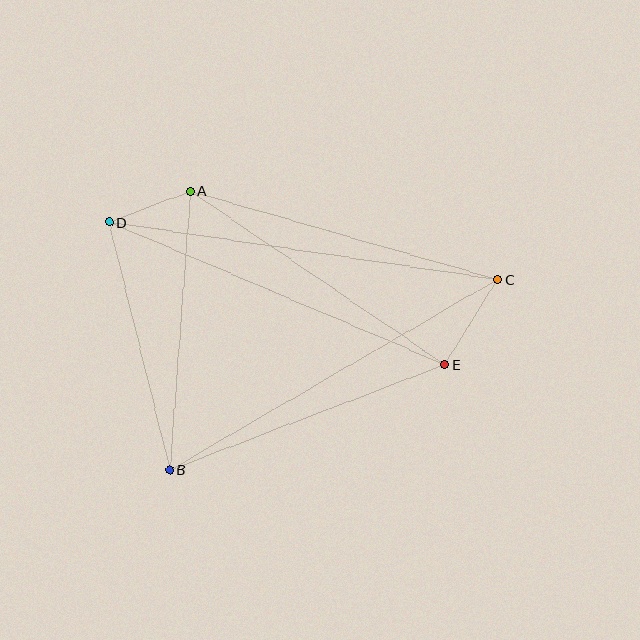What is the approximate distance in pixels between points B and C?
The distance between B and C is approximately 379 pixels.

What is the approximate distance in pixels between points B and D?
The distance between B and D is approximately 255 pixels.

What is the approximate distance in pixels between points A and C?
The distance between A and C is approximately 320 pixels.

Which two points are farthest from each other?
Points C and D are farthest from each other.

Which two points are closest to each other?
Points A and D are closest to each other.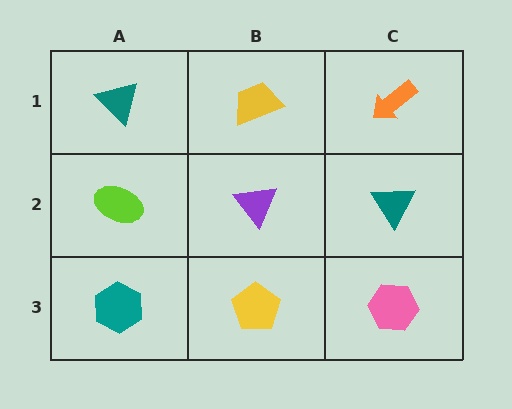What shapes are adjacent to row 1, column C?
A teal triangle (row 2, column C), a yellow trapezoid (row 1, column B).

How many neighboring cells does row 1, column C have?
2.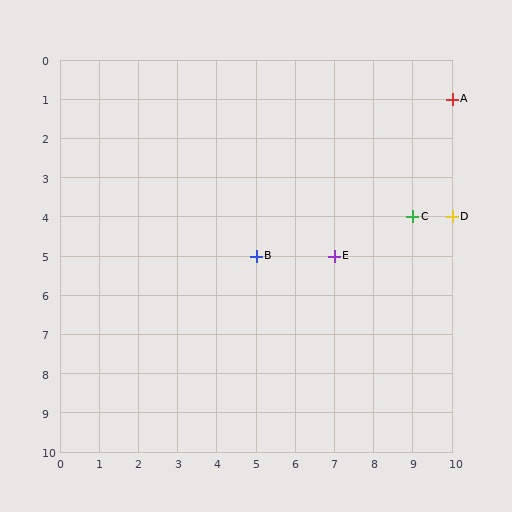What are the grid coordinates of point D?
Point D is at grid coordinates (10, 4).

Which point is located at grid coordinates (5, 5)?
Point B is at (5, 5).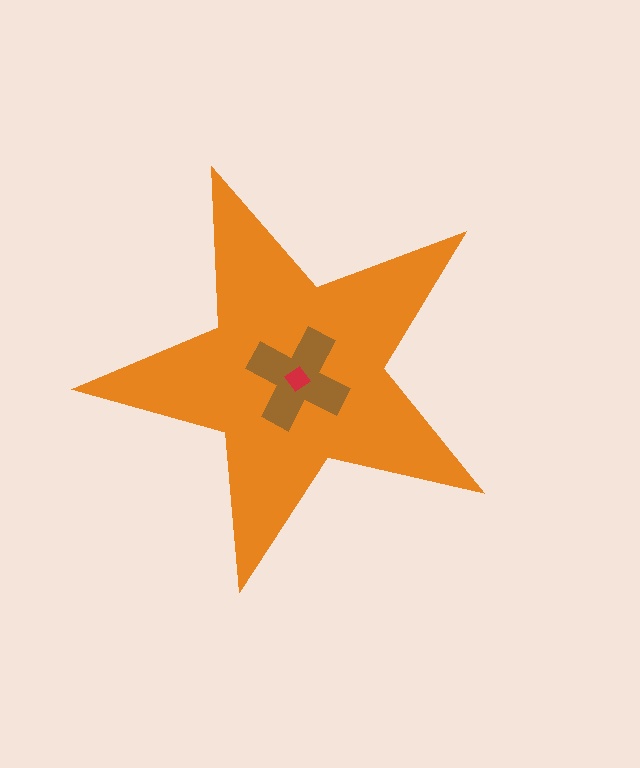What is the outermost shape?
The orange star.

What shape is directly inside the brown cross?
The red diamond.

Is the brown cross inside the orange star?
Yes.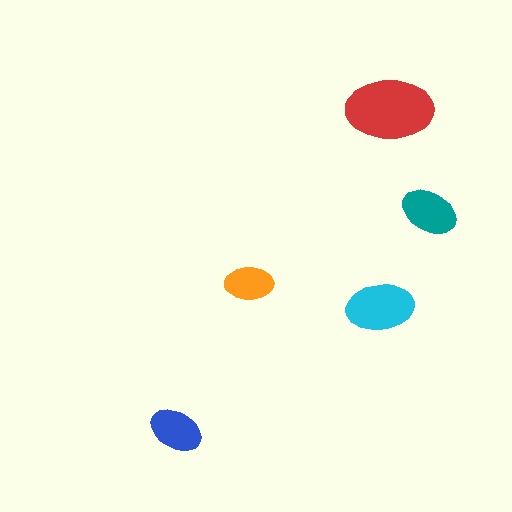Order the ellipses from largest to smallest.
the red one, the cyan one, the teal one, the blue one, the orange one.